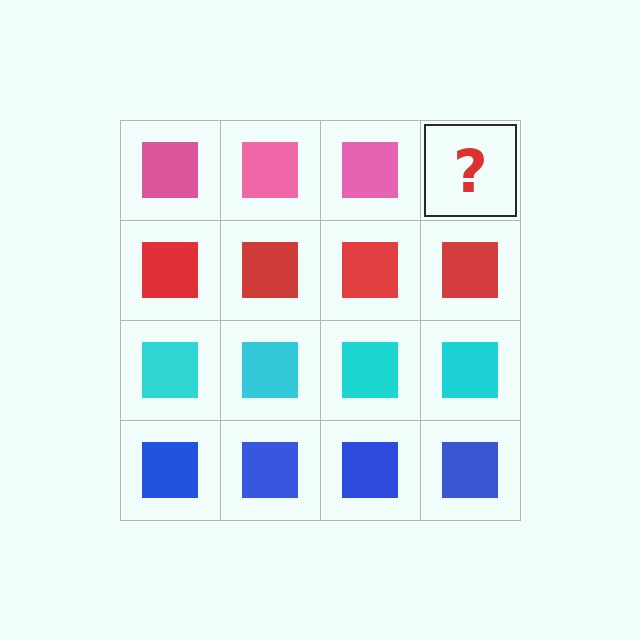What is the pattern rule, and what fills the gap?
The rule is that each row has a consistent color. The gap should be filled with a pink square.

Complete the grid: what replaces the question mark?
The question mark should be replaced with a pink square.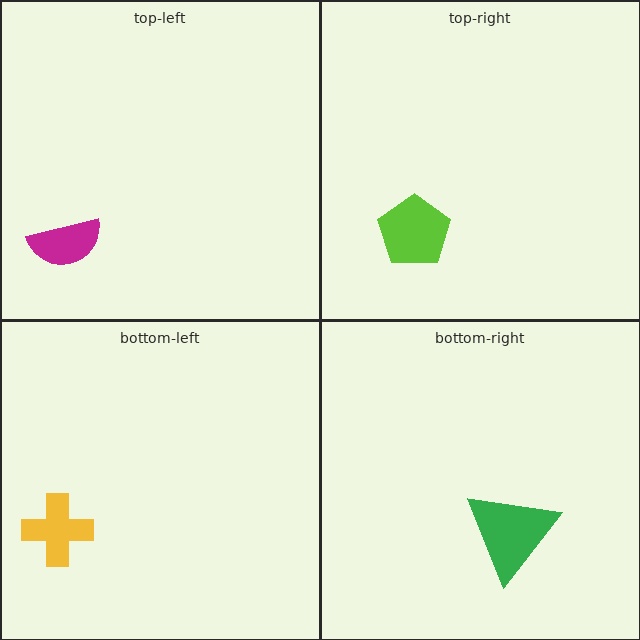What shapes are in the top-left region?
The magenta semicircle.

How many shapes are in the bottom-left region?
1.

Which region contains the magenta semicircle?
The top-left region.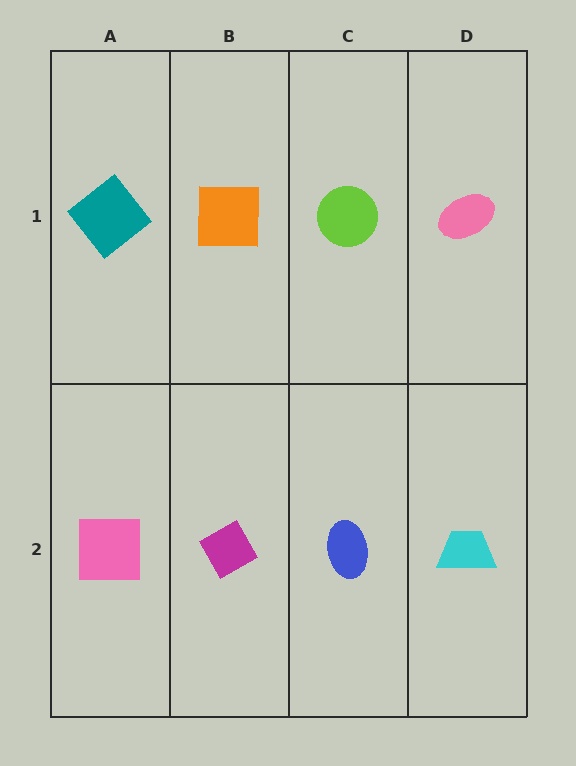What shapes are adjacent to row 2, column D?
A pink ellipse (row 1, column D), a blue ellipse (row 2, column C).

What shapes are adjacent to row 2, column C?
A lime circle (row 1, column C), a magenta diamond (row 2, column B), a cyan trapezoid (row 2, column D).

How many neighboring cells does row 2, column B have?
3.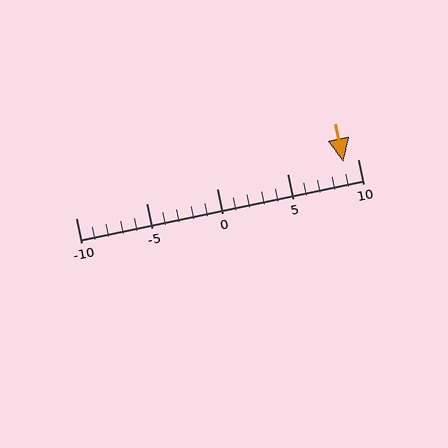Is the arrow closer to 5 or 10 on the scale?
The arrow is closer to 10.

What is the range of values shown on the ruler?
The ruler shows values from -10 to 10.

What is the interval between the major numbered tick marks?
The major tick marks are spaced 5 units apart.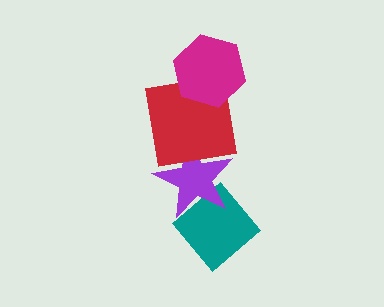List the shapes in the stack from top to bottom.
From top to bottom: the magenta hexagon, the red square, the purple star, the teal diamond.